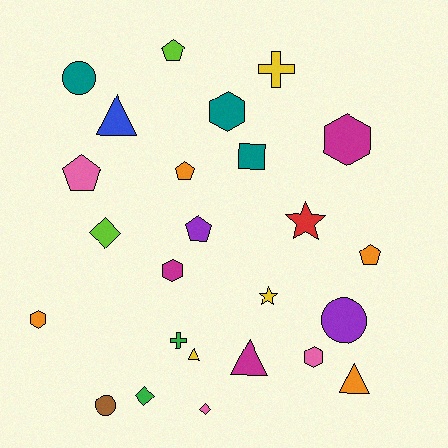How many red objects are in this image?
There is 1 red object.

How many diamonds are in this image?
There are 3 diamonds.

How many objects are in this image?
There are 25 objects.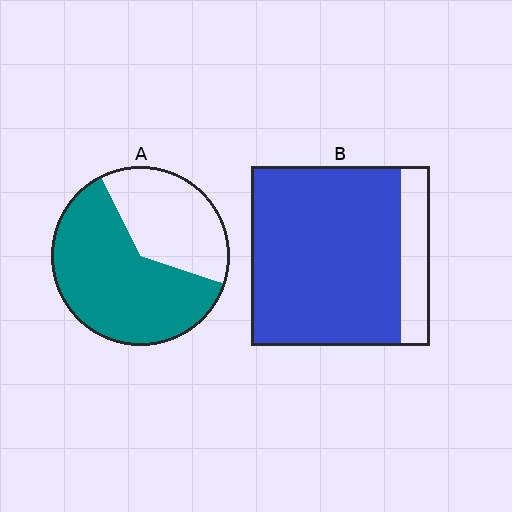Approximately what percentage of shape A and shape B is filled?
A is approximately 60% and B is approximately 85%.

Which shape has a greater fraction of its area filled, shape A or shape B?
Shape B.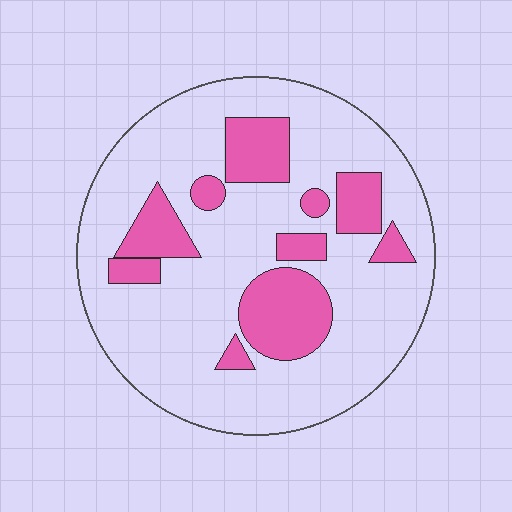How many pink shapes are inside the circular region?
10.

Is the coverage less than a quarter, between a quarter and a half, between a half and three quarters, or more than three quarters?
Less than a quarter.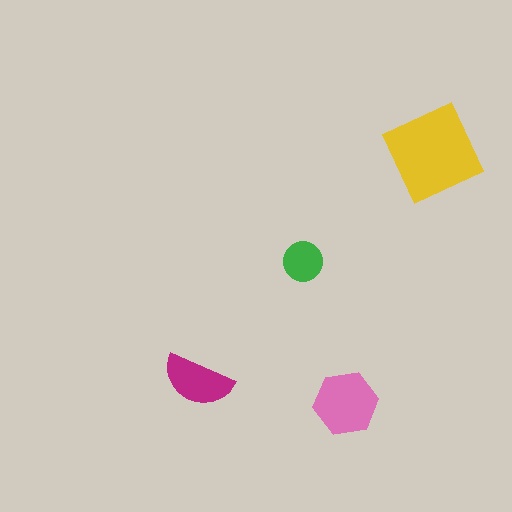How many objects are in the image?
There are 4 objects in the image.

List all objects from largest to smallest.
The yellow diamond, the pink hexagon, the magenta semicircle, the green circle.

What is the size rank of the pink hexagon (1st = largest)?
2nd.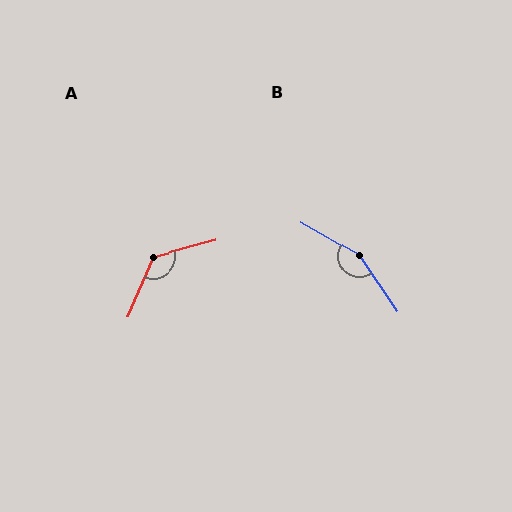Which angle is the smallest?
A, at approximately 128 degrees.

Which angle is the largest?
B, at approximately 153 degrees.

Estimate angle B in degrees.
Approximately 153 degrees.